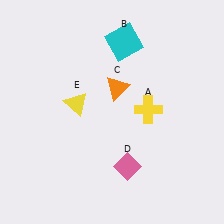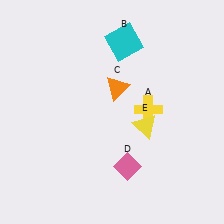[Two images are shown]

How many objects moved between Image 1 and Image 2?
1 object moved between the two images.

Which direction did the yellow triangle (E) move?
The yellow triangle (E) moved right.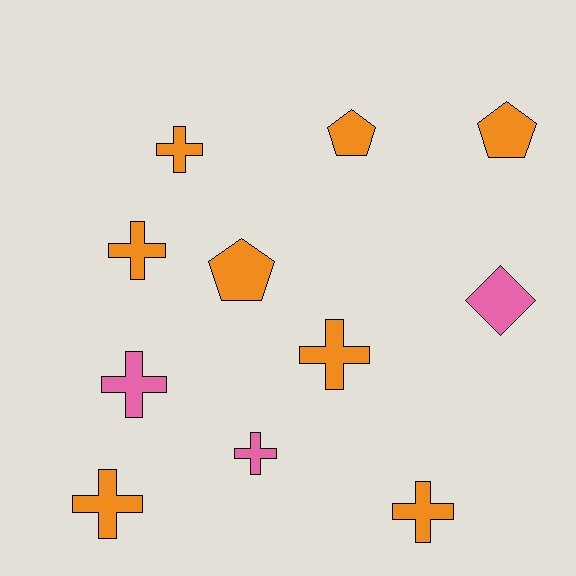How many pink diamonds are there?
There is 1 pink diamond.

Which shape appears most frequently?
Cross, with 7 objects.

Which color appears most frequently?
Orange, with 8 objects.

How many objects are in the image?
There are 11 objects.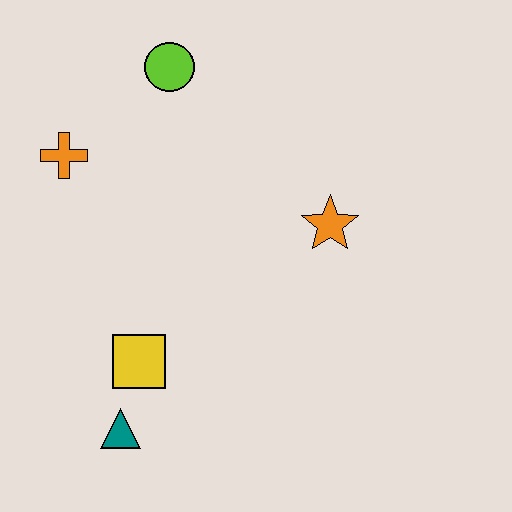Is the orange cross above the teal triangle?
Yes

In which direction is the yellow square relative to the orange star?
The yellow square is to the left of the orange star.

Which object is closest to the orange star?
The lime circle is closest to the orange star.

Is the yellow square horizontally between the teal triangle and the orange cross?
No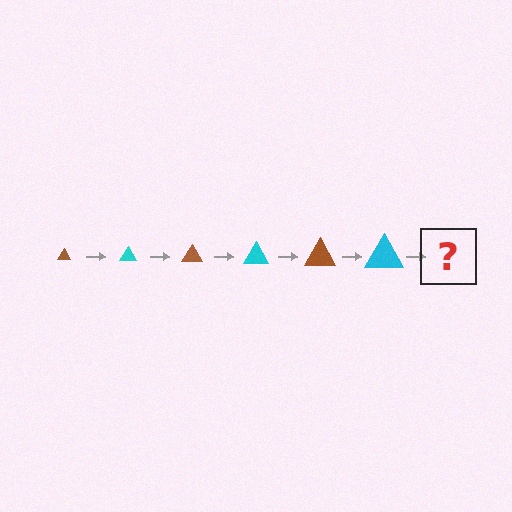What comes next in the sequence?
The next element should be a brown triangle, larger than the previous one.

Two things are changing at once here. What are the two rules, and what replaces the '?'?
The two rules are that the triangle grows larger each step and the color cycles through brown and cyan. The '?' should be a brown triangle, larger than the previous one.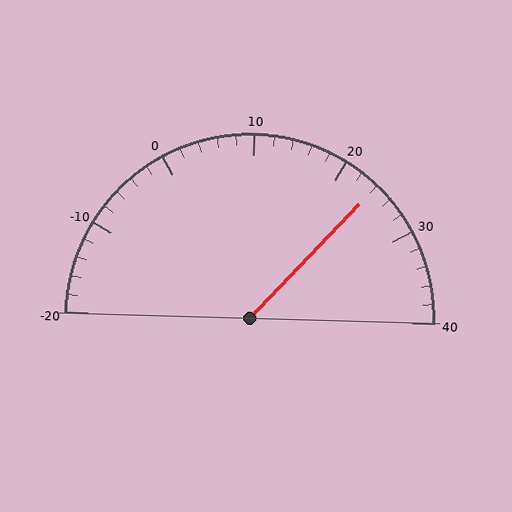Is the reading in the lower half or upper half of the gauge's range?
The reading is in the upper half of the range (-20 to 40).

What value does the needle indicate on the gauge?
The needle indicates approximately 24.